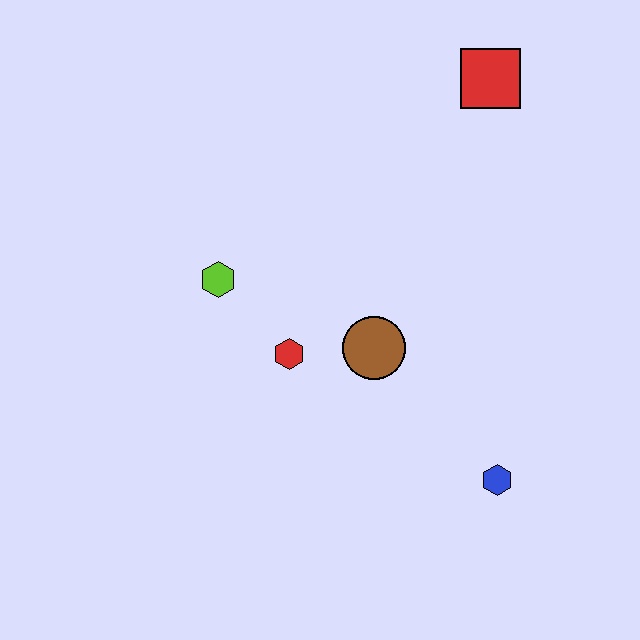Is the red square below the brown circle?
No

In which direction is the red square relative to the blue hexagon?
The red square is above the blue hexagon.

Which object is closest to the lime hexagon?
The red hexagon is closest to the lime hexagon.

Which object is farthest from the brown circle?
The red square is farthest from the brown circle.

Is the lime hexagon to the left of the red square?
Yes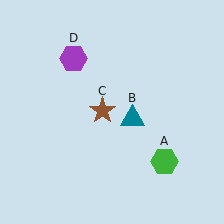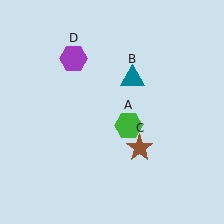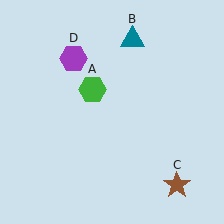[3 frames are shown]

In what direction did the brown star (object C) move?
The brown star (object C) moved down and to the right.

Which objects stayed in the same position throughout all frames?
Purple hexagon (object D) remained stationary.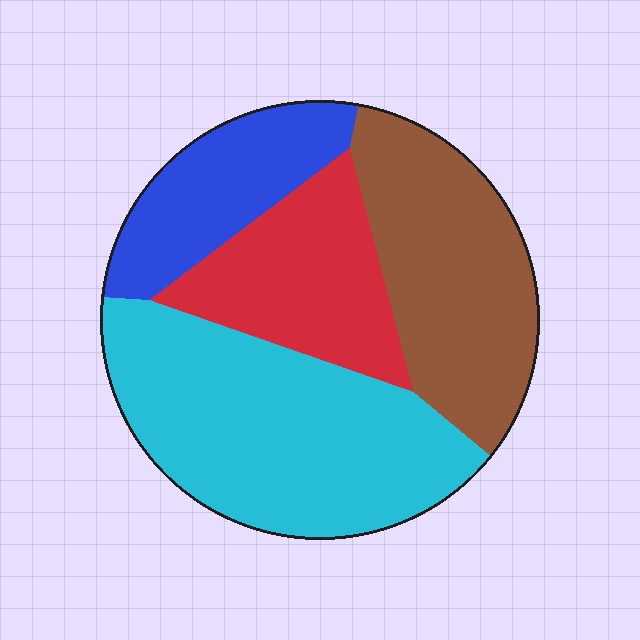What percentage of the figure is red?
Red covers roughly 20% of the figure.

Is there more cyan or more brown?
Cyan.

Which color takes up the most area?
Cyan, at roughly 40%.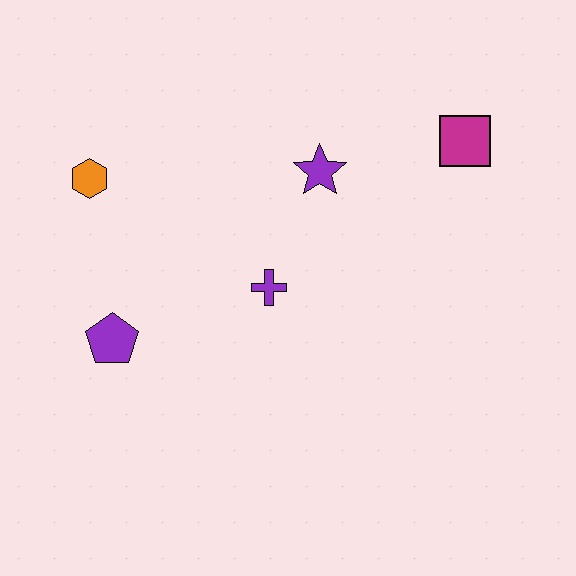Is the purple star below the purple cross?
No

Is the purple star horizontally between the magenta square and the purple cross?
Yes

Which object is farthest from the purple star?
The purple pentagon is farthest from the purple star.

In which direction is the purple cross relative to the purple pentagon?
The purple cross is to the right of the purple pentagon.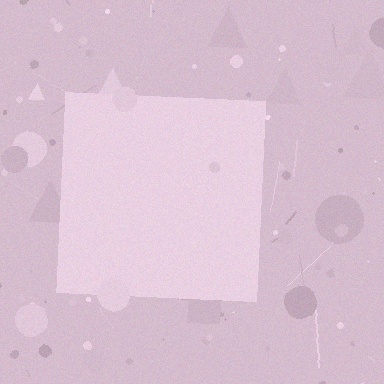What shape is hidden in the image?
A square is hidden in the image.